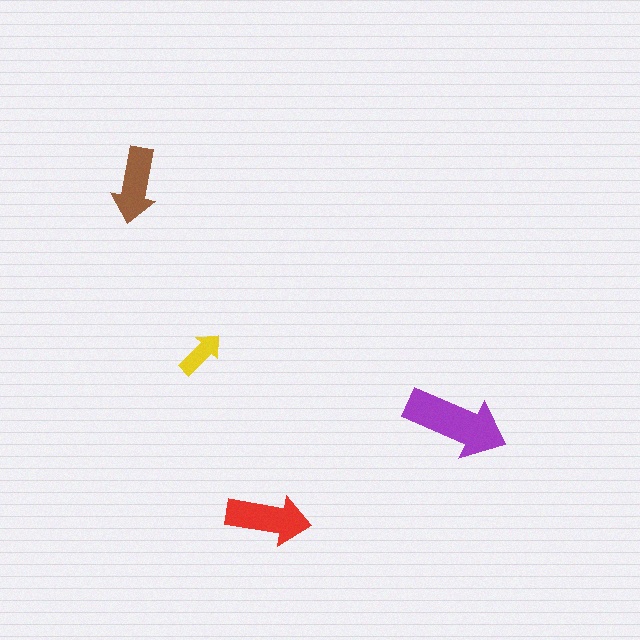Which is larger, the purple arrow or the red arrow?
The purple one.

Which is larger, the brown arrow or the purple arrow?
The purple one.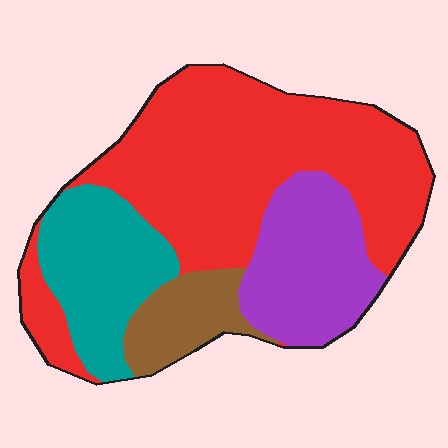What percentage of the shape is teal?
Teal takes up about one fifth (1/5) of the shape.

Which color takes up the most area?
Red, at roughly 50%.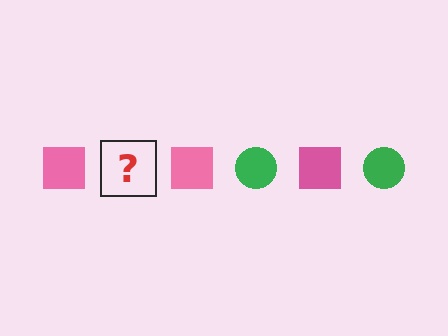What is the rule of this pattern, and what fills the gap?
The rule is that the pattern alternates between pink square and green circle. The gap should be filled with a green circle.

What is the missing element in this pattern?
The missing element is a green circle.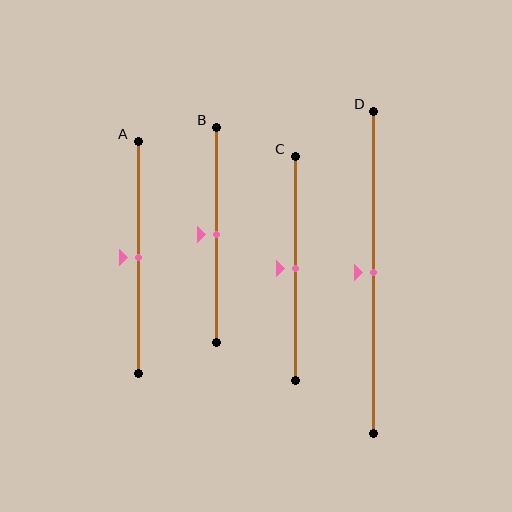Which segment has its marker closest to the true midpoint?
Segment A has its marker closest to the true midpoint.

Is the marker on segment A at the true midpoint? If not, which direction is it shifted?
Yes, the marker on segment A is at the true midpoint.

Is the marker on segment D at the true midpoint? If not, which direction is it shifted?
Yes, the marker on segment D is at the true midpoint.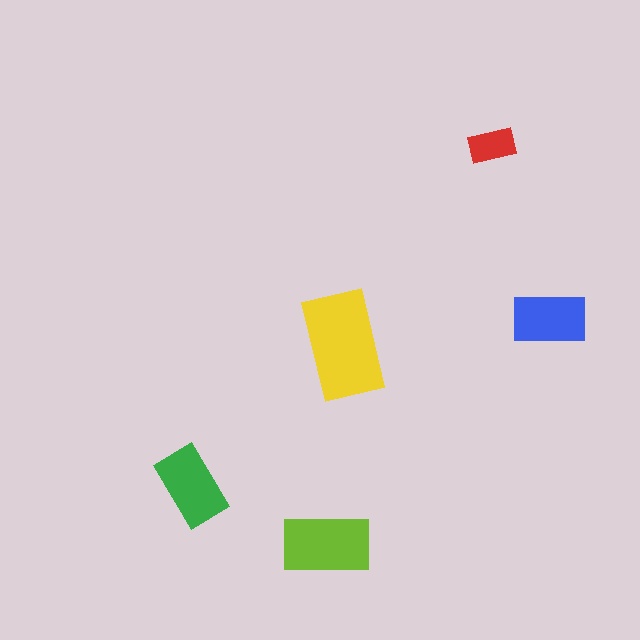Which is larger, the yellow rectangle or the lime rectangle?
The yellow one.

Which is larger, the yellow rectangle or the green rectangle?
The yellow one.